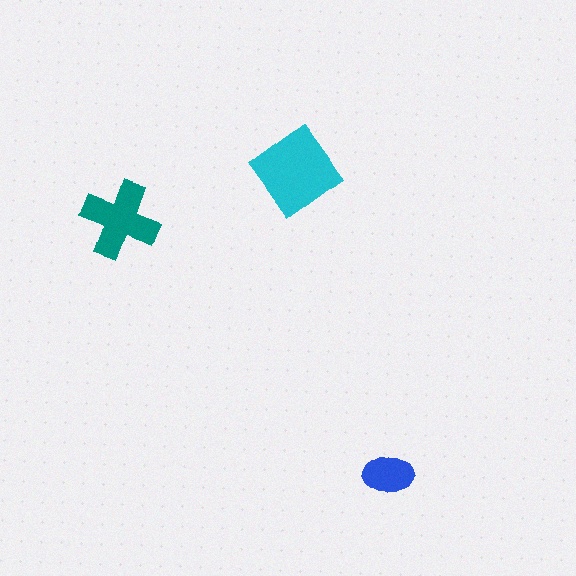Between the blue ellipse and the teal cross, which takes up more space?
The teal cross.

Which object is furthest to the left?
The teal cross is leftmost.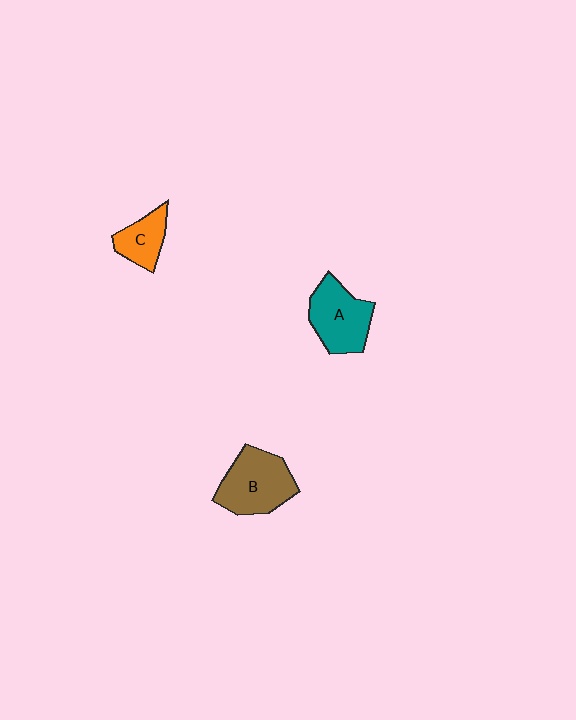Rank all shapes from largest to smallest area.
From largest to smallest: B (brown), A (teal), C (orange).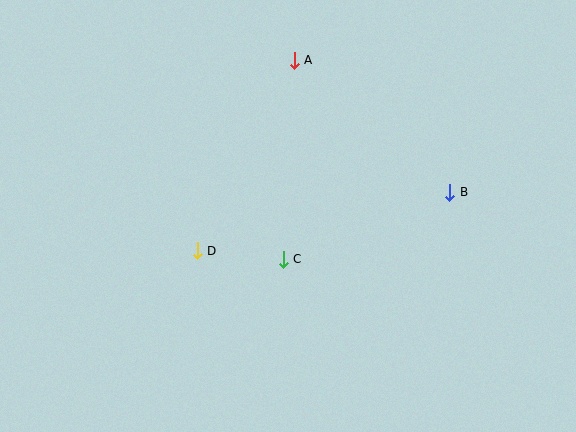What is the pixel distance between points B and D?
The distance between B and D is 259 pixels.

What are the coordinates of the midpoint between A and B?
The midpoint between A and B is at (372, 126).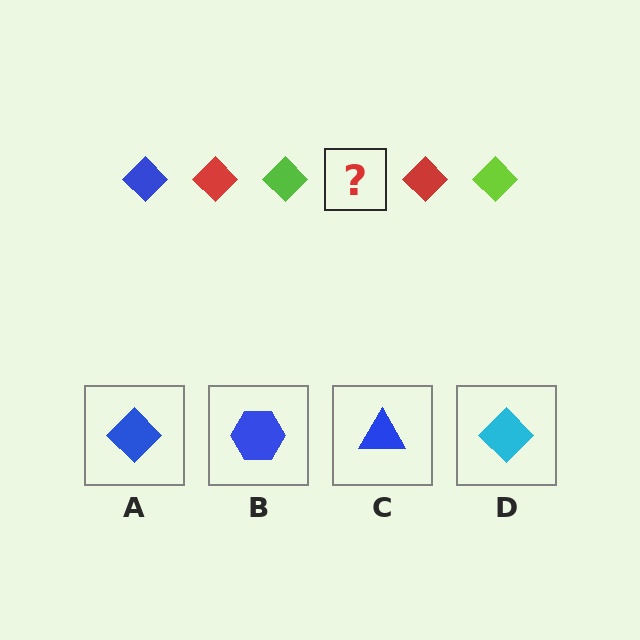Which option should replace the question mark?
Option A.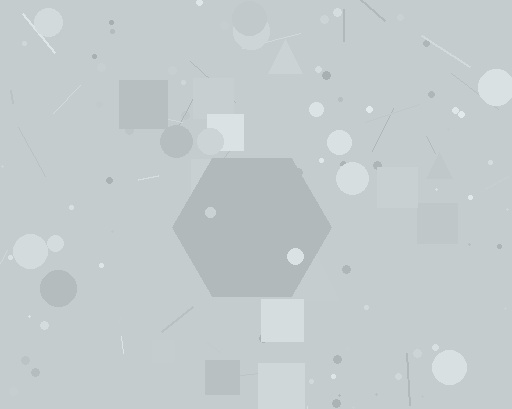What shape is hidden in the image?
A hexagon is hidden in the image.